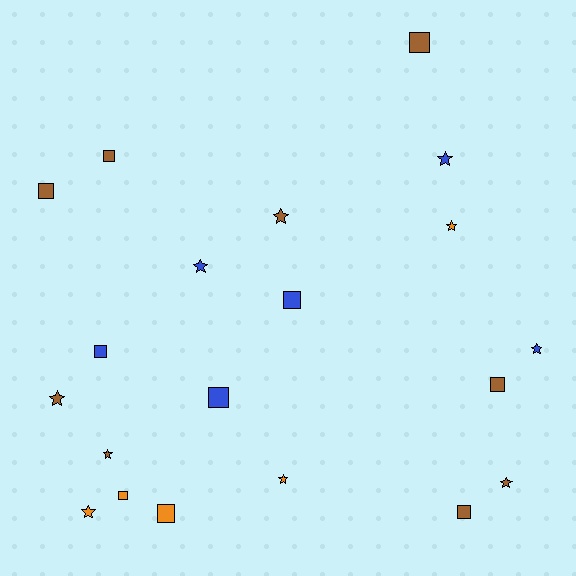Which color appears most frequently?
Brown, with 9 objects.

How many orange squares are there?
There are 2 orange squares.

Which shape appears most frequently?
Star, with 10 objects.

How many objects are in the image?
There are 20 objects.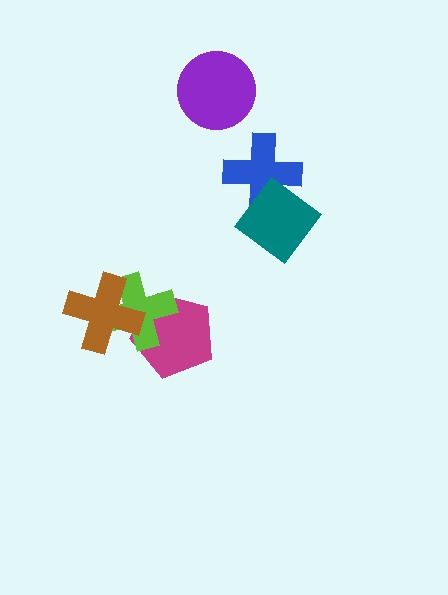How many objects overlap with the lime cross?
2 objects overlap with the lime cross.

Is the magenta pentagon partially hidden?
Yes, it is partially covered by another shape.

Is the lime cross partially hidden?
Yes, it is partially covered by another shape.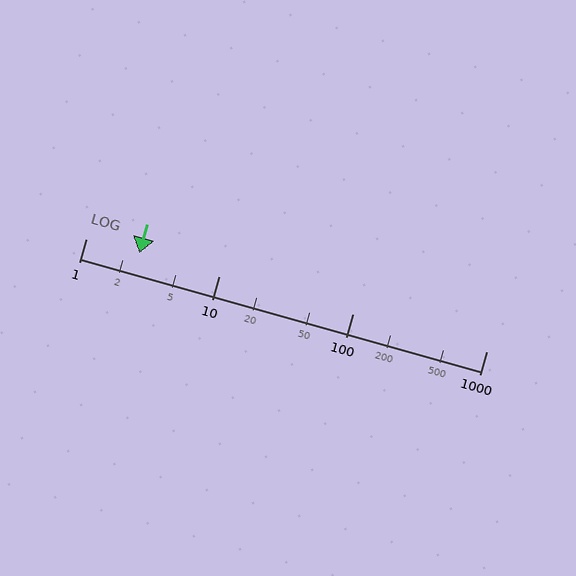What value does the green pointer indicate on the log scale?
The pointer indicates approximately 2.5.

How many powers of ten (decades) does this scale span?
The scale spans 3 decades, from 1 to 1000.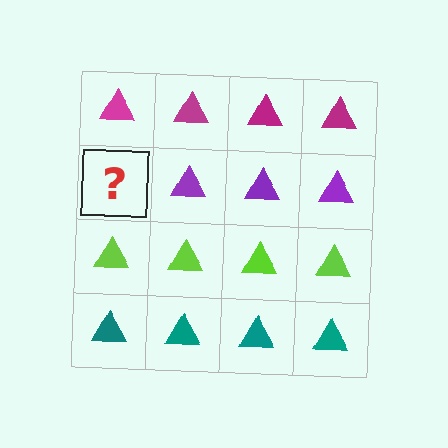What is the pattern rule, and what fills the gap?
The rule is that each row has a consistent color. The gap should be filled with a purple triangle.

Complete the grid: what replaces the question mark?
The question mark should be replaced with a purple triangle.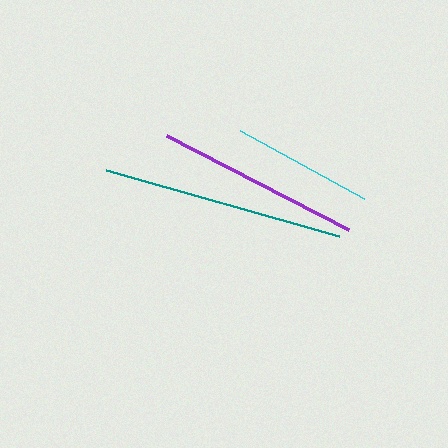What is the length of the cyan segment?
The cyan segment is approximately 141 pixels long.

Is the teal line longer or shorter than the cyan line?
The teal line is longer than the cyan line.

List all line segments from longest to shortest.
From longest to shortest: teal, purple, cyan.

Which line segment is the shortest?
The cyan line is the shortest at approximately 141 pixels.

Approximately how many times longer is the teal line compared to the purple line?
The teal line is approximately 1.2 times the length of the purple line.